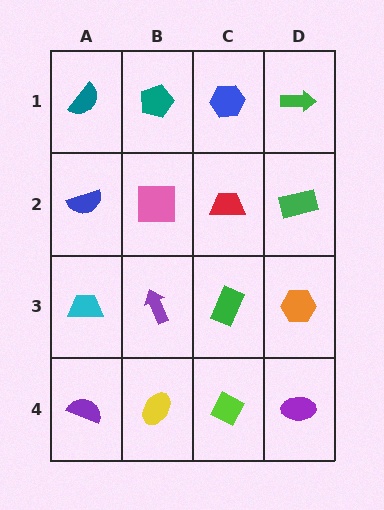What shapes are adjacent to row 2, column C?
A blue hexagon (row 1, column C), a green rectangle (row 3, column C), a pink square (row 2, column B), a green rectangle (row 2, column D).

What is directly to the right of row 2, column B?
A red trapezoid.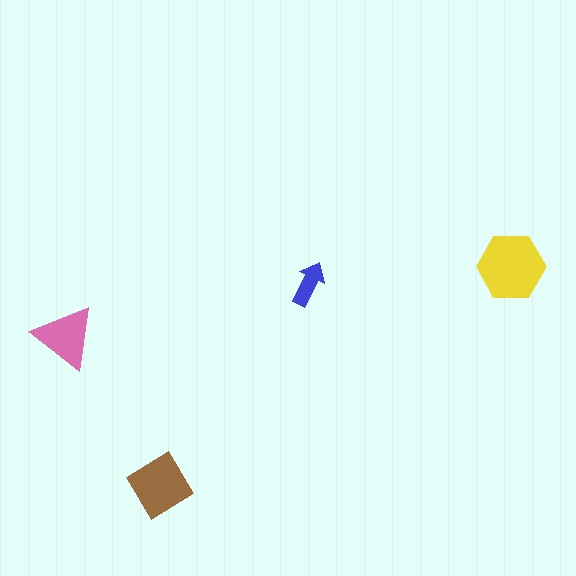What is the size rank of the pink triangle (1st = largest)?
3rd.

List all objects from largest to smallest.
The yellow hexagon, the brown diamond, the pink triangle, the blue arrow.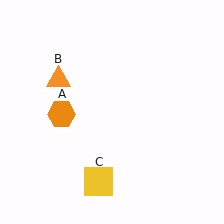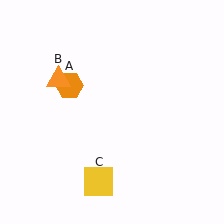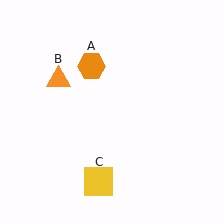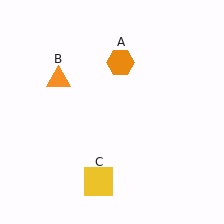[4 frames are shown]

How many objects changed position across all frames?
1 object changed position: orange hexagon (object A).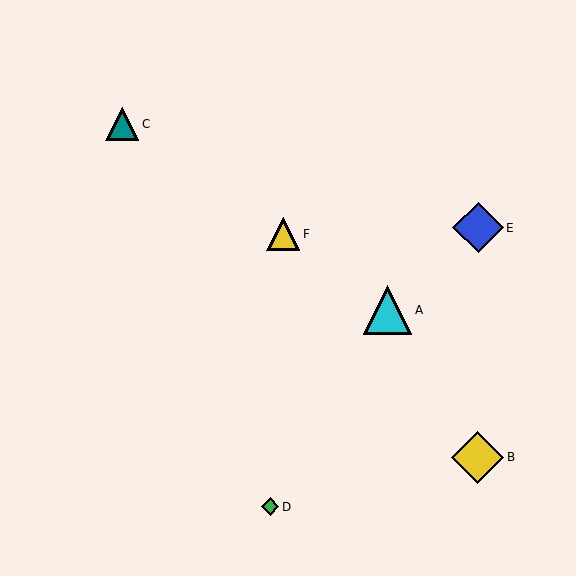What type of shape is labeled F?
Shape F is a yellow triangle.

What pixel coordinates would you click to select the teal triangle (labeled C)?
Click at (122, 124) to select the teal triangle C.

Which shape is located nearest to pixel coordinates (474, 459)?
The yellow diamond (labeled B) at (478, 457) is nearest to that location.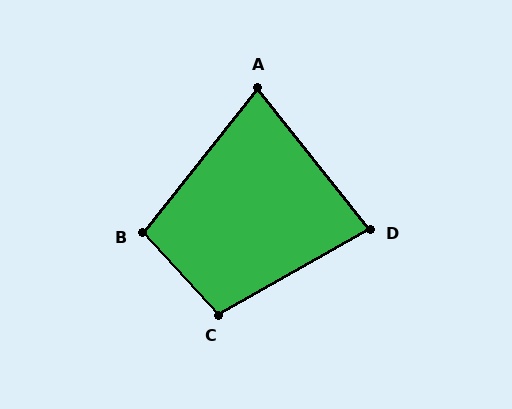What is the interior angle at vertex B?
Approximately 99 degrees (obtuse).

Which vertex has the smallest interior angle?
A, at approximately 77 degrees.